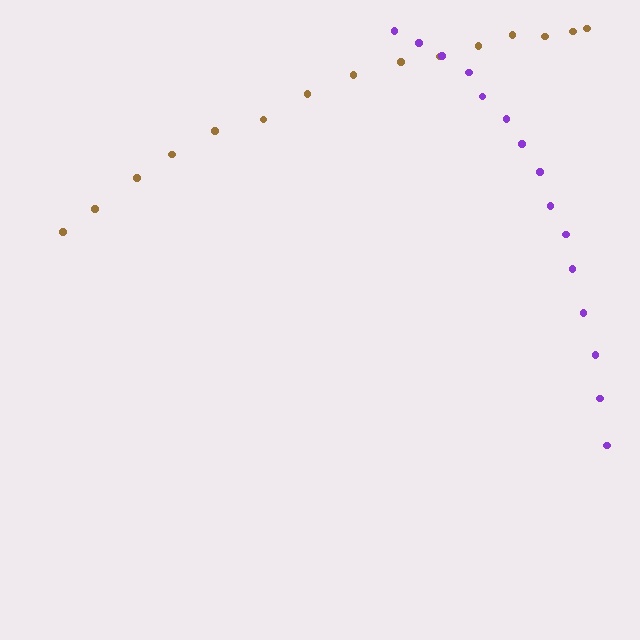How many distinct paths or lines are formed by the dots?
There are 2 distinct paths.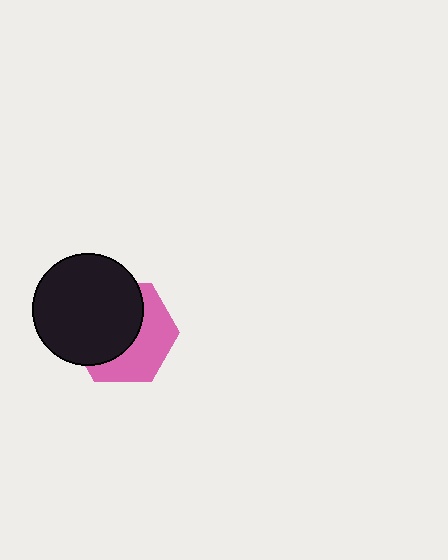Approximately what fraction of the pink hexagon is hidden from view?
Roughly 55% of the pink hexagon is hidden behind the black circle.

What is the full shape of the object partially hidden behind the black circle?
The partially hidden object is a pink hexagon.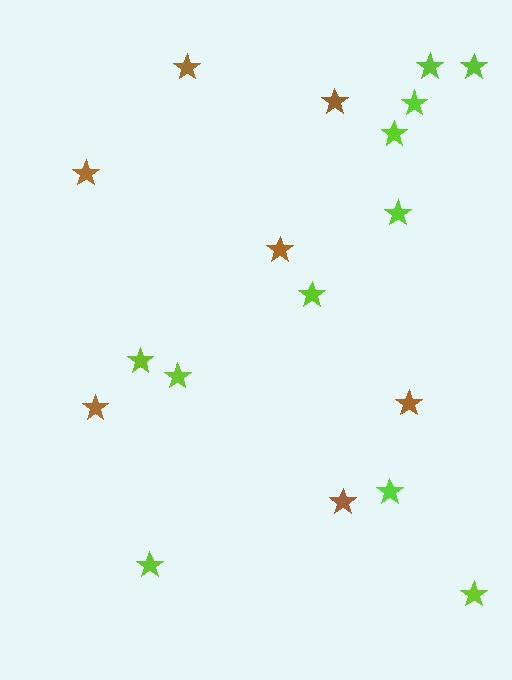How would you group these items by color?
There are 2 groups: one group of brown stars (7) and one group of lime stars (11).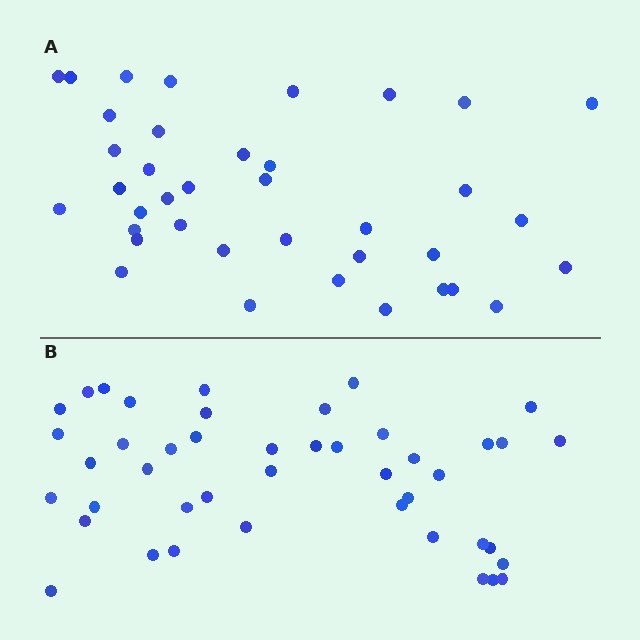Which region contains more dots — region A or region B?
Region B (the bottom region) has more dots.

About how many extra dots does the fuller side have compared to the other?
Region B has about 6 more dots than region A.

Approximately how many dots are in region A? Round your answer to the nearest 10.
About 40 dots. (The exact count is 38, which rounds to 40.)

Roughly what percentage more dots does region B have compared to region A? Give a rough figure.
About 15% more.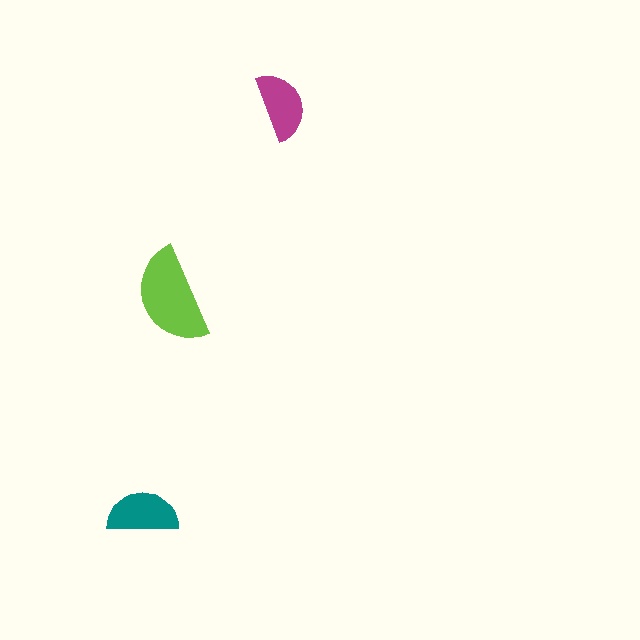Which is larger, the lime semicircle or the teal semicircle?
The lime one.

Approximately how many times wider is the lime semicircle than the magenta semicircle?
About 1.5 times wider.